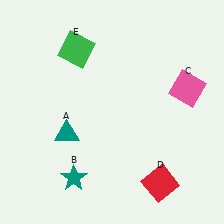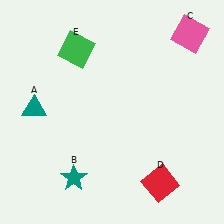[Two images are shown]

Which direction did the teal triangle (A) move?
The teal triangle (A) moved left.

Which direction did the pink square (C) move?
The pink square (C) moved up.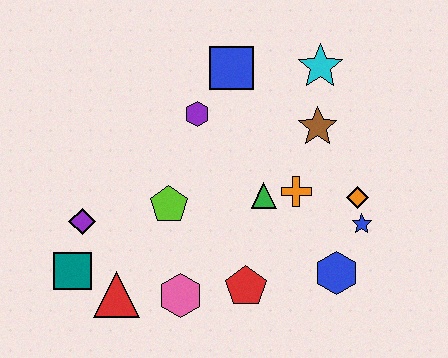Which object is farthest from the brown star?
The teal square is farthest from the brown star.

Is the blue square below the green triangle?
No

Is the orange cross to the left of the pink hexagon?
No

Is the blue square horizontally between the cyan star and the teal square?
Yes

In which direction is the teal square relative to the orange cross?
The teal square is to the left of the orange cross.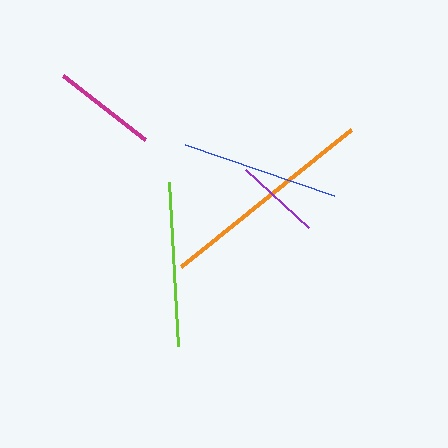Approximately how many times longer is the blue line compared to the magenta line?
The blue line is approximately 1.5 times the length of the magenta line.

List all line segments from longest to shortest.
From longest to shortest: orange, lime, blue, magenta, purple.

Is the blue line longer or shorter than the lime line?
The lime line is longer than the blue line.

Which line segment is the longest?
The orange line is the longest at approximately 218 pixels.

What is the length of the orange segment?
The orange segment is approximately 218 pixels long.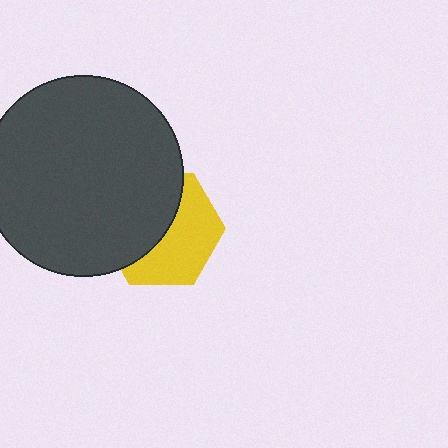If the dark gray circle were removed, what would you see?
You would see the complete yellow hexagon.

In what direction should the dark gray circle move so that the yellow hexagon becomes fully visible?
The dark gray circle should move left. That is the shortest direction to clear the overlap and leave the yellow hexagon fully visible.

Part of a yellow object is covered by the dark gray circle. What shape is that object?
It is a hexagon.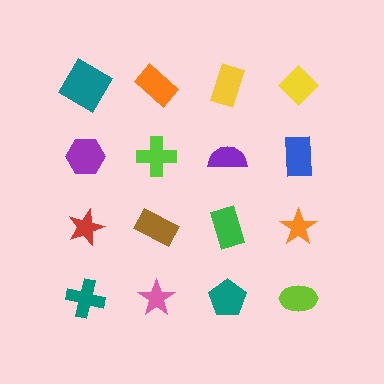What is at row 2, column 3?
A purple semicircle.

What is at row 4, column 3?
A teal pentagon.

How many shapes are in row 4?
4 shapes.